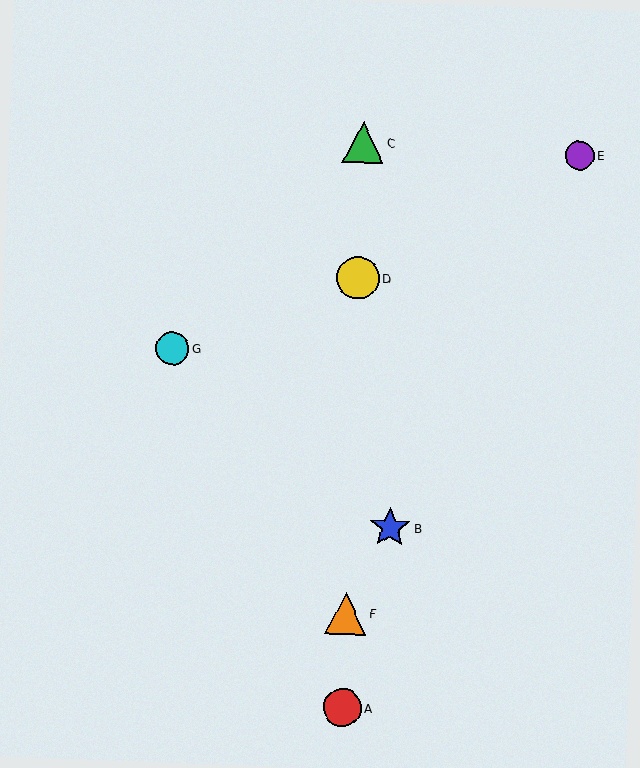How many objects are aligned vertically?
4 objects (A, C, D, F) are aligned vertically.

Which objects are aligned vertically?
Objects A, C, D, F are aligned vertically.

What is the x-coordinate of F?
Object F is at x≈345.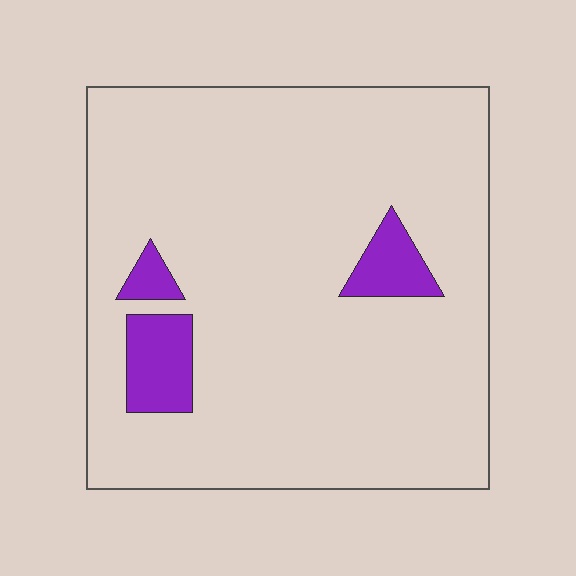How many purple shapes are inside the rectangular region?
3.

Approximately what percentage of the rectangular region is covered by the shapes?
Approximately 10%.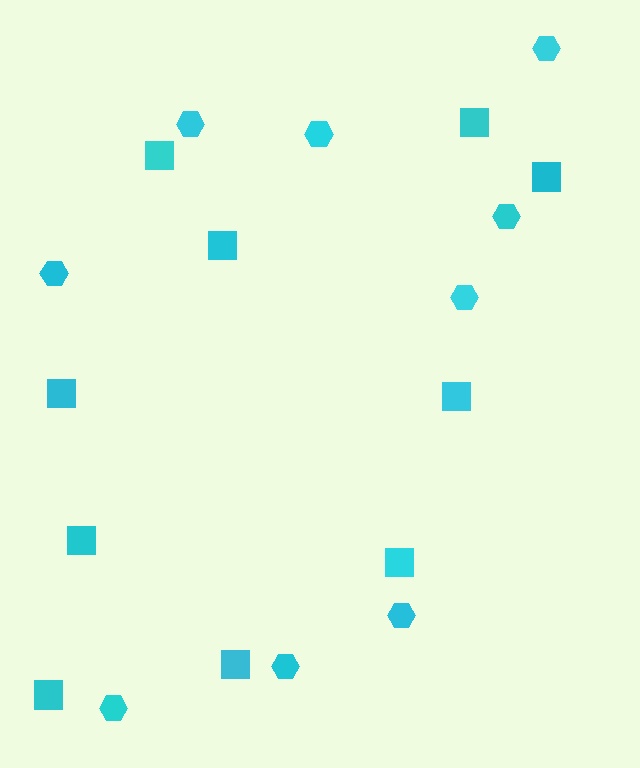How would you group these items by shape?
There are 2 groups: one group of hexagons (9) and one group of squares (10).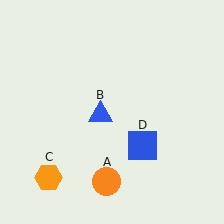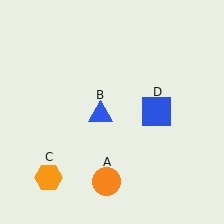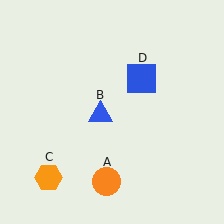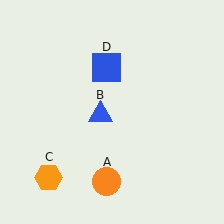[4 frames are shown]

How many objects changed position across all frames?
1 object changed position: blue square (object D).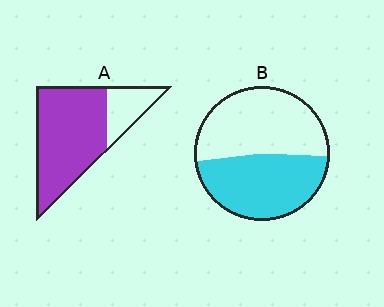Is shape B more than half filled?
Roughly half.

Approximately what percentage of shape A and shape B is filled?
A is approximately 75% and B is approximately 45%.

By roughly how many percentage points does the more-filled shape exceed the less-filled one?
By roughly 30 percentage points (A over B).